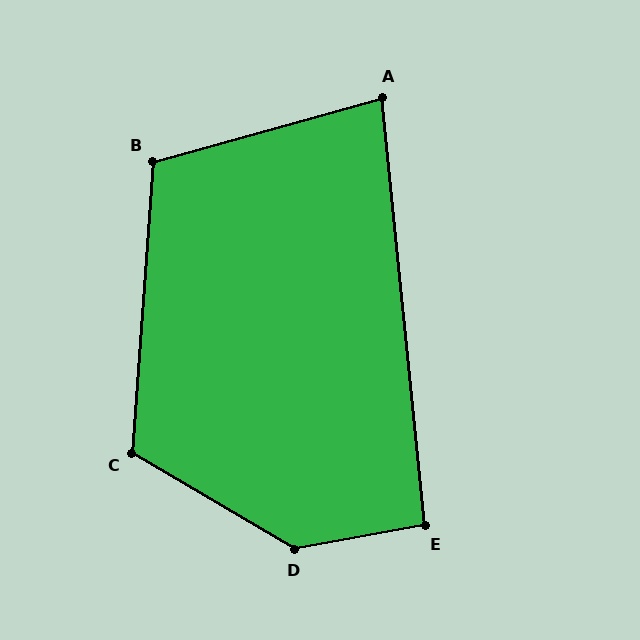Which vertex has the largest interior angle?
D, at approximately 139 degrees.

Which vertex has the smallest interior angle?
A, at approximately 80 degrees.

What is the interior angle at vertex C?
Approximately 116 degrees (obtuse).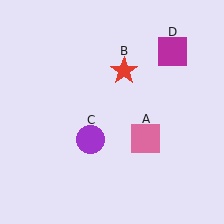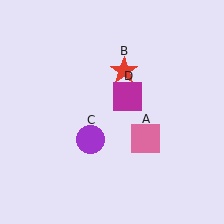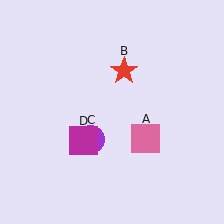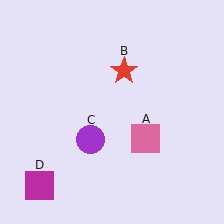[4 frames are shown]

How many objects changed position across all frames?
1 object changed position: magenta square (object D).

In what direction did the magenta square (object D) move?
The magenta square (object D) moved down and to the left.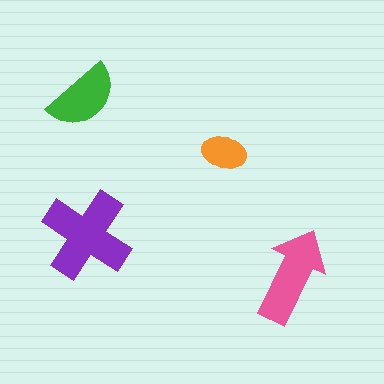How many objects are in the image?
There are 4 objects in the image.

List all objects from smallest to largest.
The orange ellipse, the green semicircle, the pink arrow, the purple cross.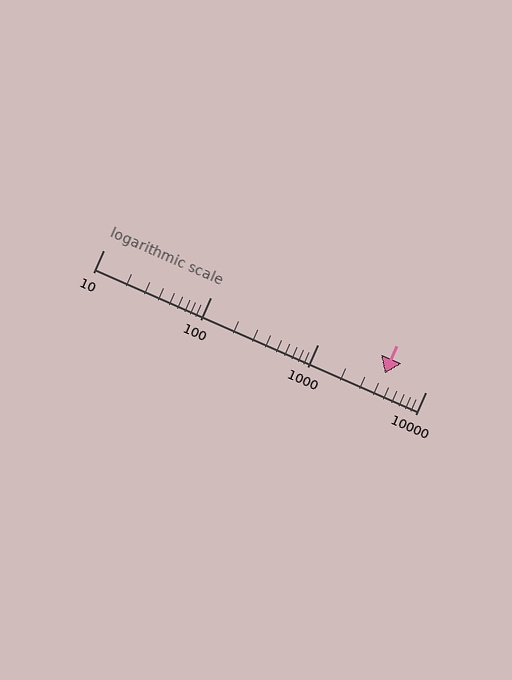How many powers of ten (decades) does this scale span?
The scale spans 3 decades, from 10 to 10000.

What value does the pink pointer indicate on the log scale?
The pointer indicates approximately 4200.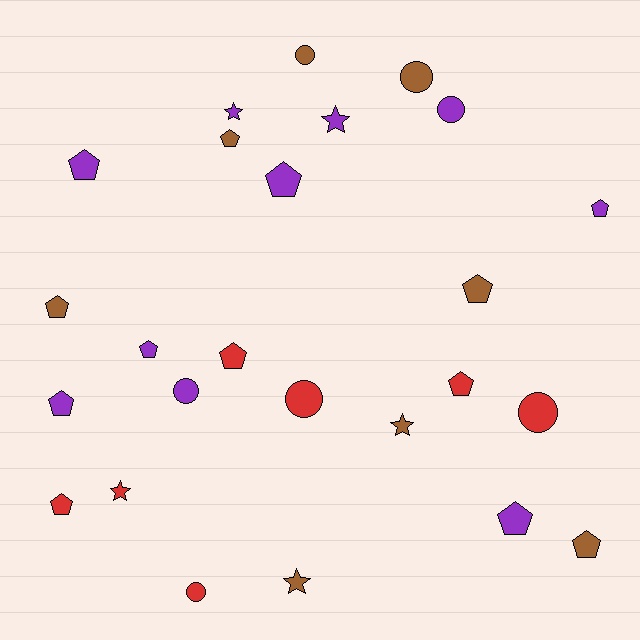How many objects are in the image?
There are 25 objects.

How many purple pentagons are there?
There are 6 purple pentagons.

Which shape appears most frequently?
Pentagon, with 13 objects.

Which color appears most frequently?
Purple, with 10 objects.